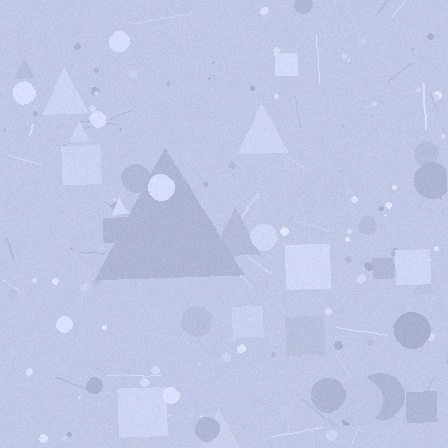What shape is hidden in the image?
A triangle is hidden in the image.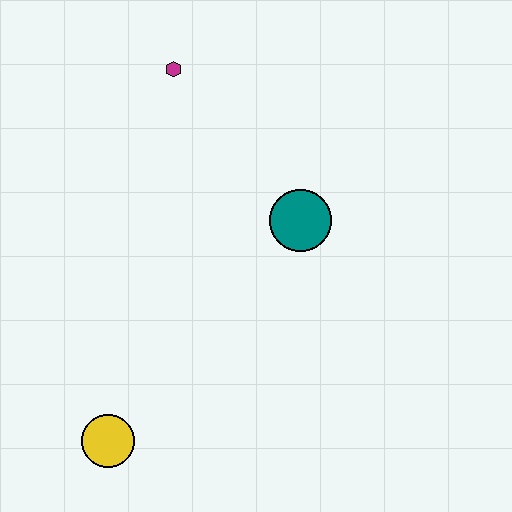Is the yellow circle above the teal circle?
No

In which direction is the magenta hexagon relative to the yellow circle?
The magenta hexagon is above the yellow circle.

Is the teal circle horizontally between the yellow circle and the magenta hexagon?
No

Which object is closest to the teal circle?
The magenta hexagon is closest to the teal circle.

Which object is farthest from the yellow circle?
The magenta hexagon is farthest from the yellow circle.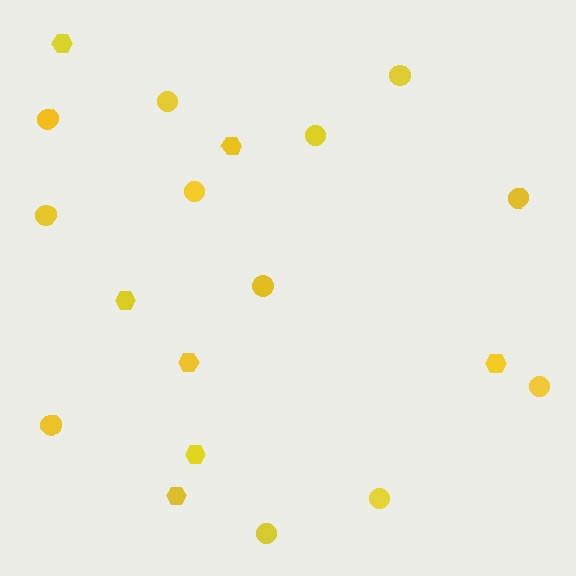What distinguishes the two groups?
There are 2 groups: one group of circles (12) and one group of hexagons (7).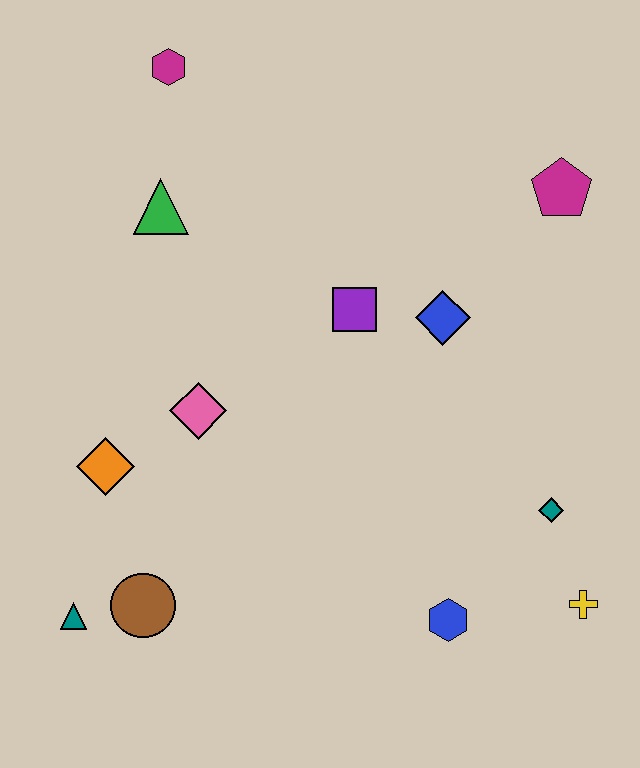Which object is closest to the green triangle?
The magenta hexagon is closest to the green triangle.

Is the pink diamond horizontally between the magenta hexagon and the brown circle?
No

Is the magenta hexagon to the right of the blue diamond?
No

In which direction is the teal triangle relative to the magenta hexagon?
The teal triangle is below the magenta hexagon.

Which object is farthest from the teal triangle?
The magenta pentagon is farthest from the teal triangle.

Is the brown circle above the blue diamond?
No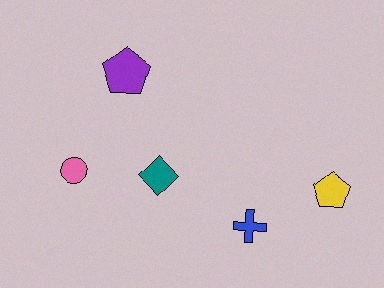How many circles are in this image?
There is 1 circle.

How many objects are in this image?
There are 5 objects.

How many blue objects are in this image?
There is 1 blue object.